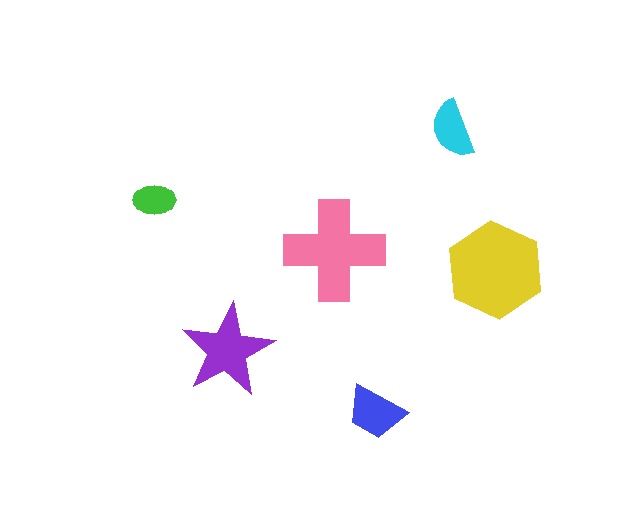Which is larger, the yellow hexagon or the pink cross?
The yellow hexagon.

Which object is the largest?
The yellow hexagon.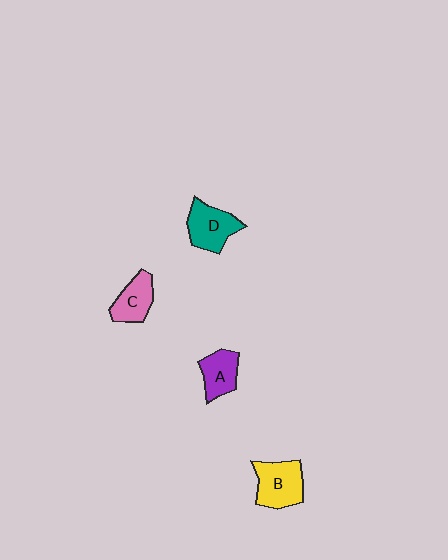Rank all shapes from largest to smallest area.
From largest to smallest: B (yellow), D (teal), C (pink), A (purple).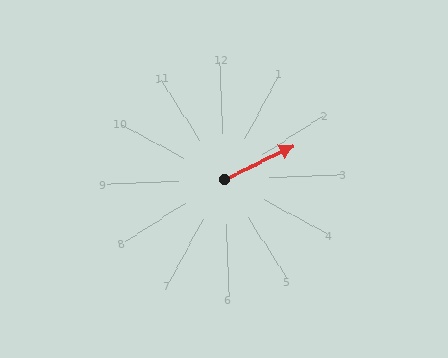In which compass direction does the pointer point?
Northeast.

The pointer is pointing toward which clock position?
Roughly 2 o'clock.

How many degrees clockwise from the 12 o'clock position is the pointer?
Approximately 67 degrees.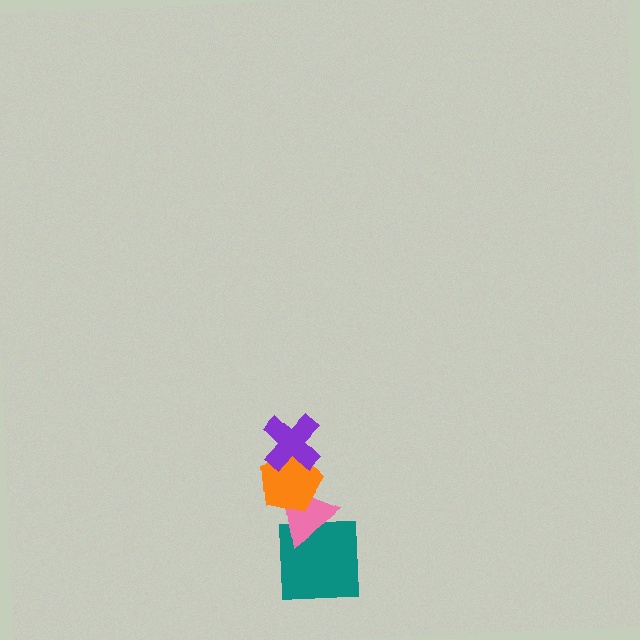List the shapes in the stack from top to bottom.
From top to bottom: the purple cross, the orange pentagon, the pink triangle, the teal square.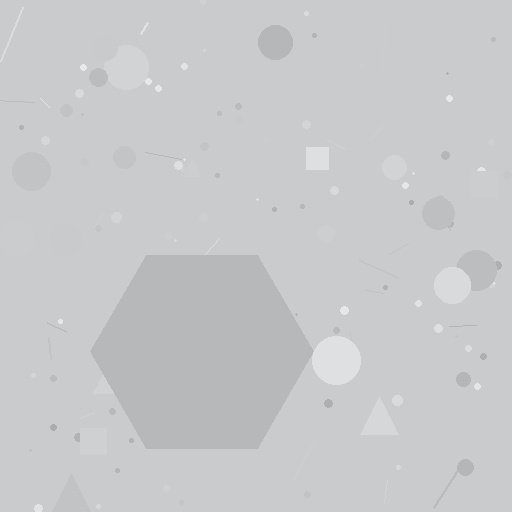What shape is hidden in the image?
A hexagon is hidden in the image.